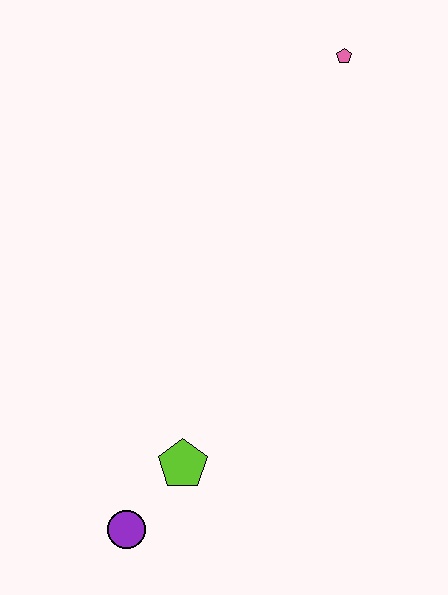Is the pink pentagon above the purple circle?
Yes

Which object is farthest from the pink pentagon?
The purple circle is farthest from the pink pentagon.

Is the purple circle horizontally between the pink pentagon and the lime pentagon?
No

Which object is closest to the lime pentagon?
The purple circle is closest to the lime pentagon.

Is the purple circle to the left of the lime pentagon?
Yes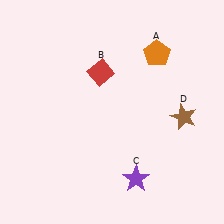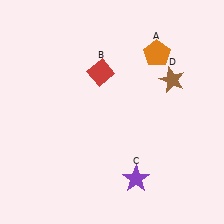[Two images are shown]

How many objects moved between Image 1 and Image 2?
1 object moved between the two images.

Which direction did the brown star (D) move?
The brown star (D) moved up.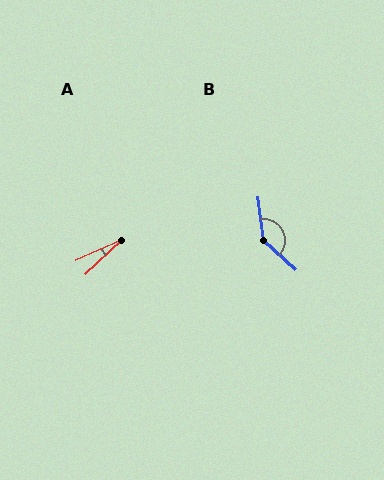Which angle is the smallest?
A, at approximately 20 degrees.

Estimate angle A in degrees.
Approximately 20 degrees.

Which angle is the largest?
B, at approximately 140 degrees.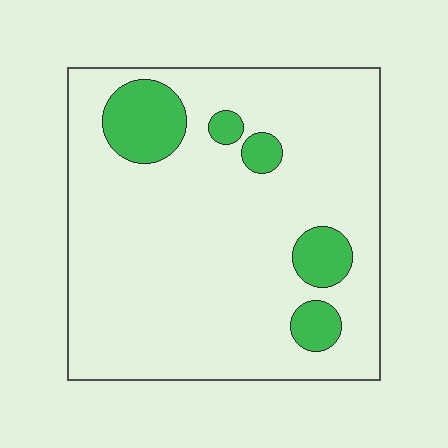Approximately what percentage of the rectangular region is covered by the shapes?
Approximately 15%.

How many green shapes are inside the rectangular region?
5.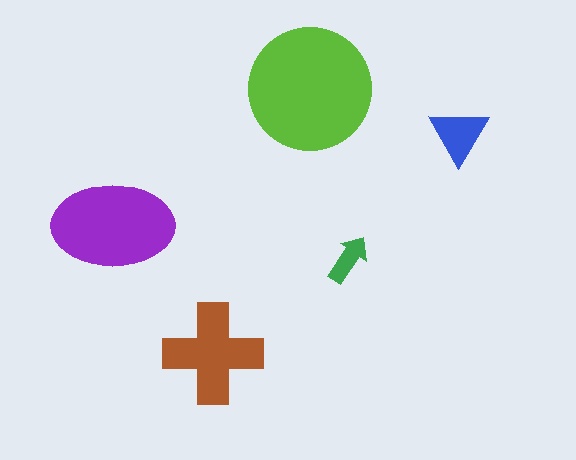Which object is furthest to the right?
The blue triangle is rightmost.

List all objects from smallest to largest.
The green arrow, the blue triangle, the brown cross, the purple ellipse, the lime circle.